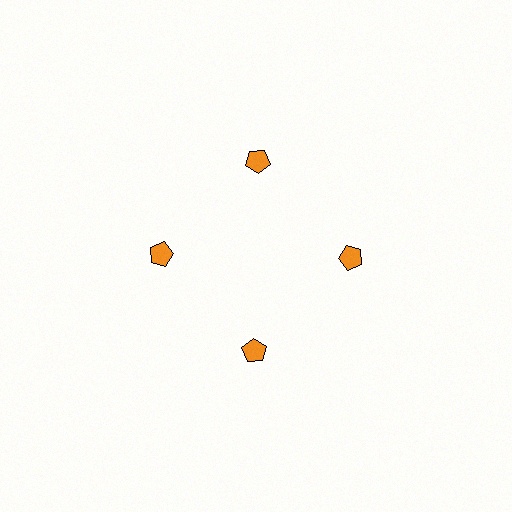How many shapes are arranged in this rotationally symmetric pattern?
There are 4 shapes, arranged in 4 groups of 1.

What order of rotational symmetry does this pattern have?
This pattern has 4-fold rotational symmetry.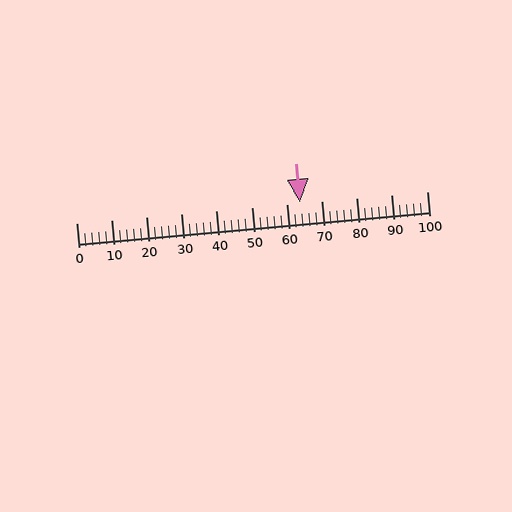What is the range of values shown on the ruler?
The ruler shows values from 0 to 100.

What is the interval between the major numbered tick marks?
The major tick marks are spaced 10 units apart.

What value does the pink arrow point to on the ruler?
The pink arrow points to approximately 64.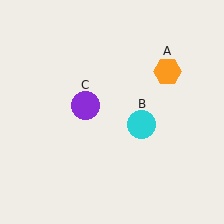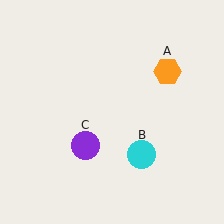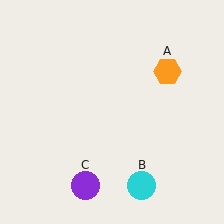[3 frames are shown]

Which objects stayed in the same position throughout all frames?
Orange hexagon (object A) remained stationary.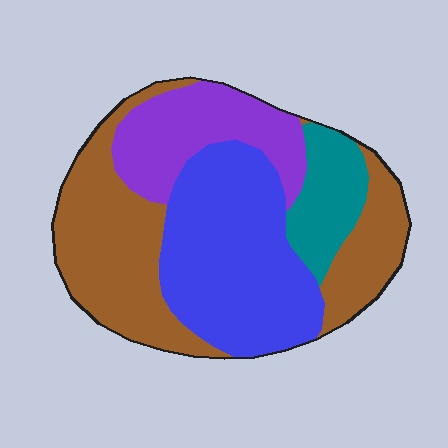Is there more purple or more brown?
Brown.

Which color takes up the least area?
Teal, at roughly 10%.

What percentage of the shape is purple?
Purple takes up about one fifth (1/5) of the shape.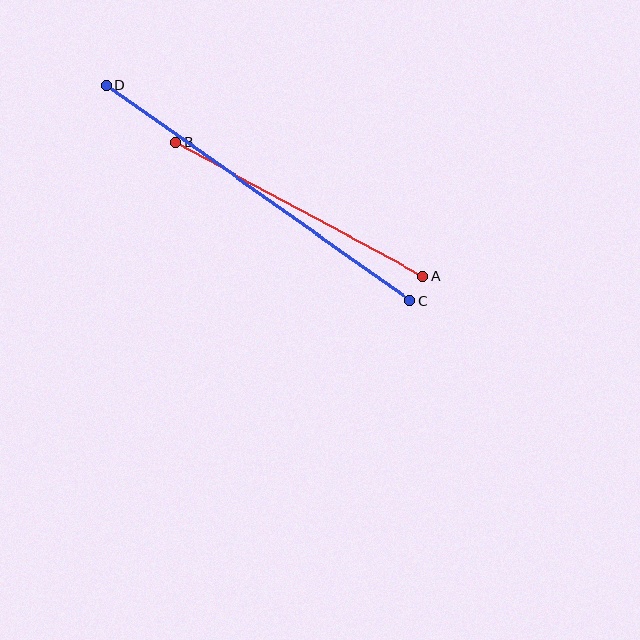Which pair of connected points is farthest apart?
Points C and D are farthest apart.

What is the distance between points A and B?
The distance is approximately 281 pixels.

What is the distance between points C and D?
The distance is approximately 372 pixels.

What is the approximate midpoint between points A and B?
The midpoint is at approximately (299, 209) pixels.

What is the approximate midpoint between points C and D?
The midpoint is at approximately (258, 193) pixels.